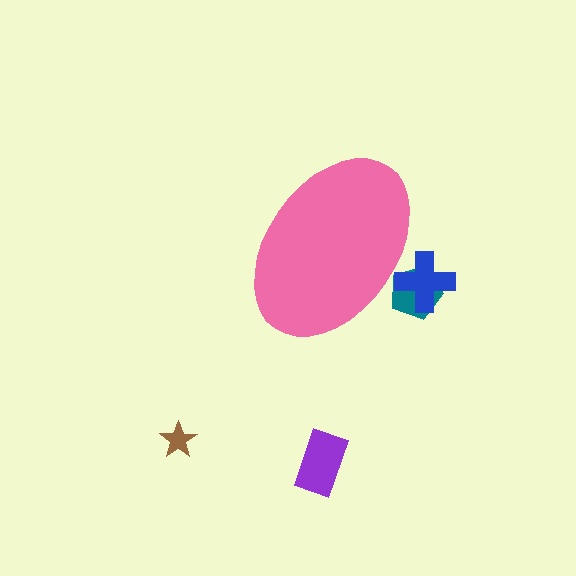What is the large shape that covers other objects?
A pink ellipse.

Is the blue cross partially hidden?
Yes, the blue cross is partially hidden behind the pink ellipse.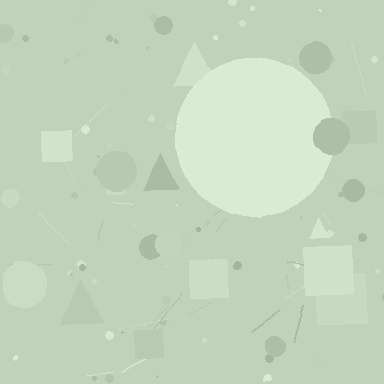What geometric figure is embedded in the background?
A circle is embedded in the background.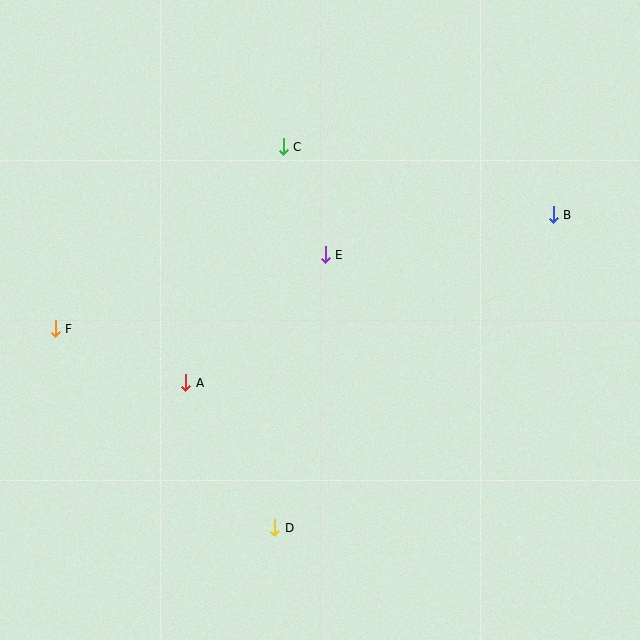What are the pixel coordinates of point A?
Point A is at (186, 383).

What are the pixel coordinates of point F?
Point F is at (55, 329).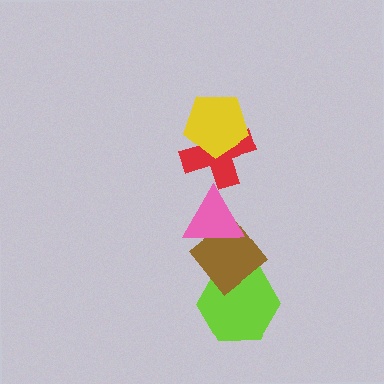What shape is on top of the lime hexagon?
The brown diamond is on top of the lime hexagon.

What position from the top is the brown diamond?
The brown diamond is 4th from the top.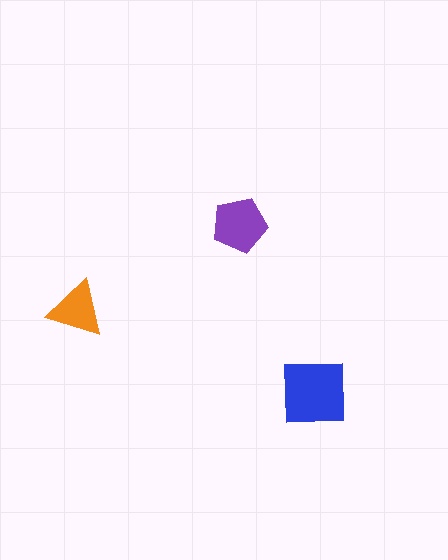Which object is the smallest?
The orange triangle.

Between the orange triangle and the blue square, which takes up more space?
The blue square.